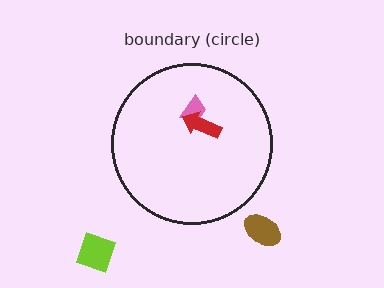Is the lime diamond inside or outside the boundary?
Outside.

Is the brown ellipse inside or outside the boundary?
Outside.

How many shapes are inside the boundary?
2 inside, 2 outside.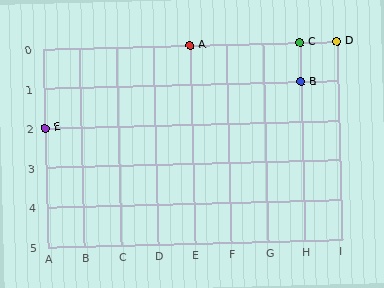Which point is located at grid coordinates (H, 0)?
Point C is at (H, 0).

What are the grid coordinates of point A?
Point A is at grid coordinates (E, 0).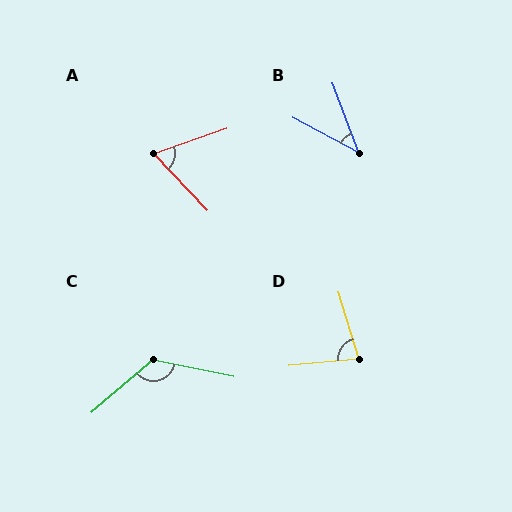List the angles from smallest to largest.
B (42°), A (66°), D (78°), C (128°).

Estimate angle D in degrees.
Approximately 78 degrees.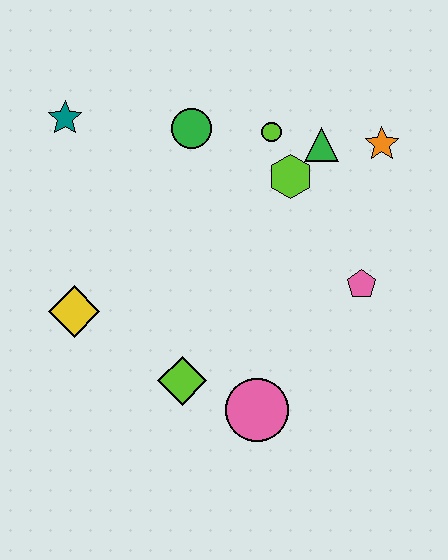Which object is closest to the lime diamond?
The pink circle is closest to the lime diamond.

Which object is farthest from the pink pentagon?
The teal star is farthest from the pink pentagon.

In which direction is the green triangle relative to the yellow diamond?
The green triangle is to the right of the yellow diamond.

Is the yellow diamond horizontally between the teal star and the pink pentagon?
Yes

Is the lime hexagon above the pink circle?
Yes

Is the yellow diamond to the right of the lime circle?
No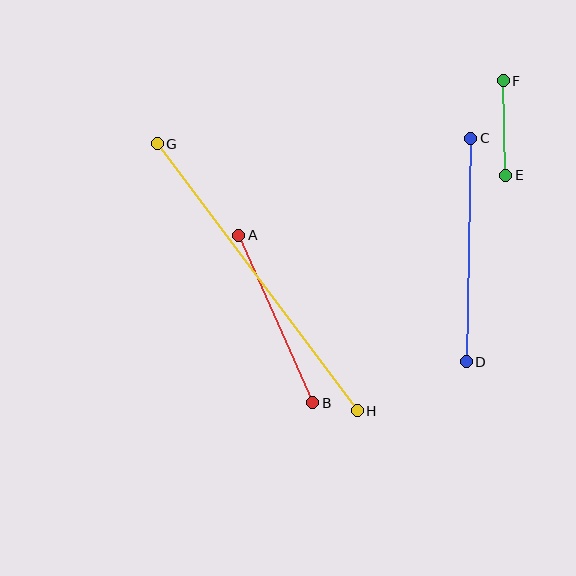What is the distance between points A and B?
The distance is approximately 183 pixels.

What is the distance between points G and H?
The distance is approximately 334 pixels.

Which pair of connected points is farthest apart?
Points G and H are farthest apart.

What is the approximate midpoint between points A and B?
The midpoint is at approximately (276, 319) pixels.